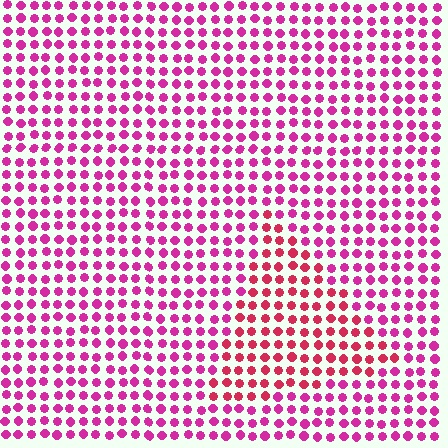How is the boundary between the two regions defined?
The boundary is defined purely by a slight shift in hue (about 27 degrees). Spacing, size, and orientation are identical on both sides.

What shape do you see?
I see a triangle.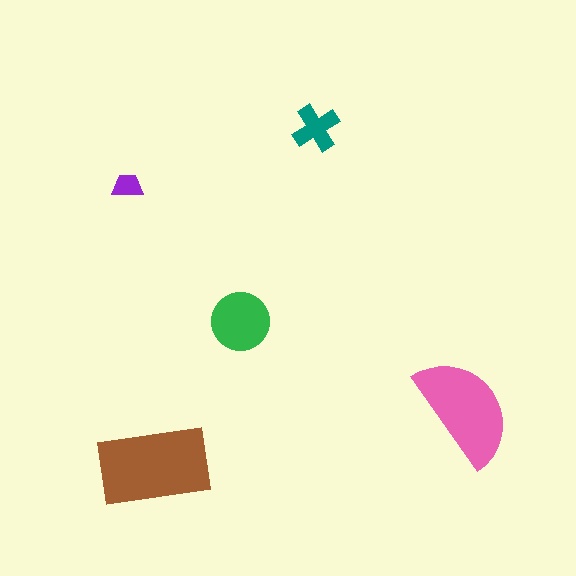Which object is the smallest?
The purple trapezoid.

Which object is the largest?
The brown rectangle.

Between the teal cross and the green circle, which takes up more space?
The green circle.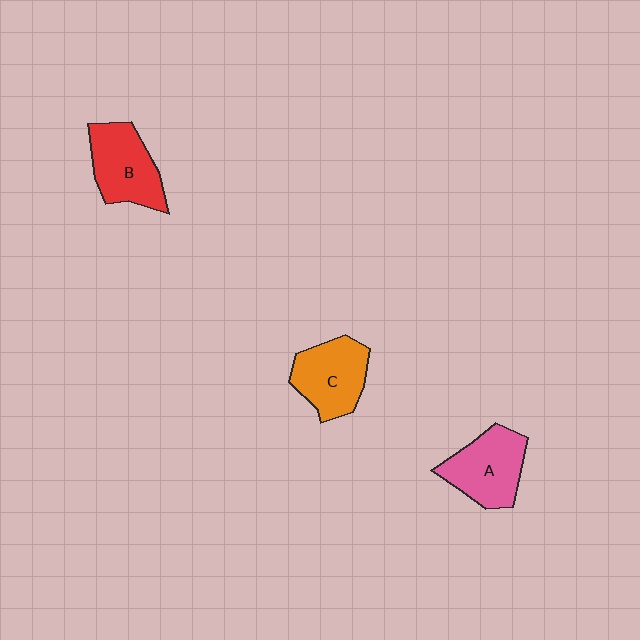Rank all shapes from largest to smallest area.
From largest to smallest: A (pink), B (red), C (orange).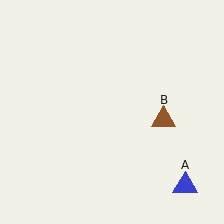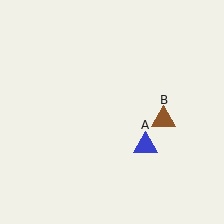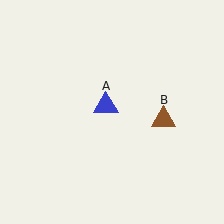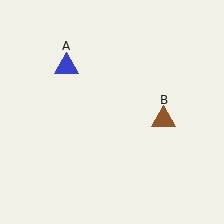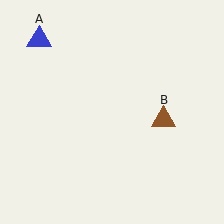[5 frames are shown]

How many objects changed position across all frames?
1 object changed position: blue triangle (object A).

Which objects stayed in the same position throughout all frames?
Brown triangle (object B) remained stationary.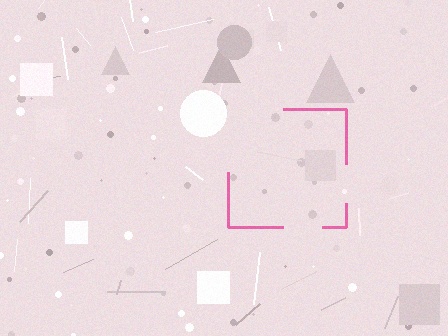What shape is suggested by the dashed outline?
The dashed outline suggests a square.